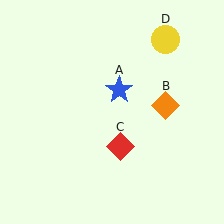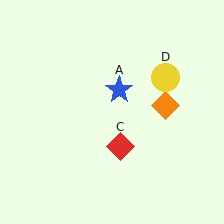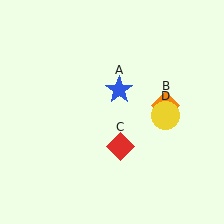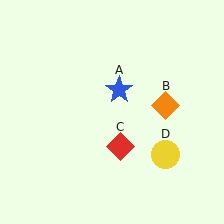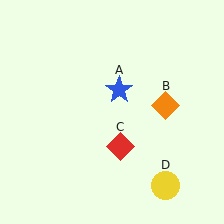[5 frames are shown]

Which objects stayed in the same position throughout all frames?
Blue star (object A) and orange diamond (object B) and red diamond (object C) remained stationary.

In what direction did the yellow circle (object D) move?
The yellow circle (object D) moved down.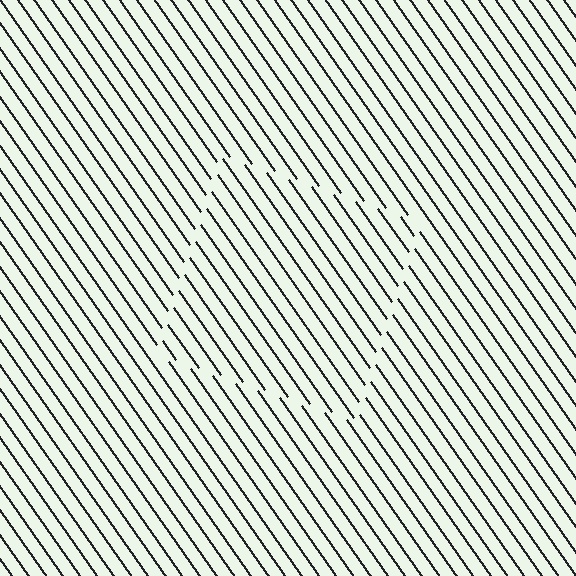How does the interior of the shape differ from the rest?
The interior of the shape contains the same grating, shifted by half a period — the contour is defined by the phase discontinuity where line-ends from the inner and outer gratings abut.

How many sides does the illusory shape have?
4 sides — the line-ends trace a square.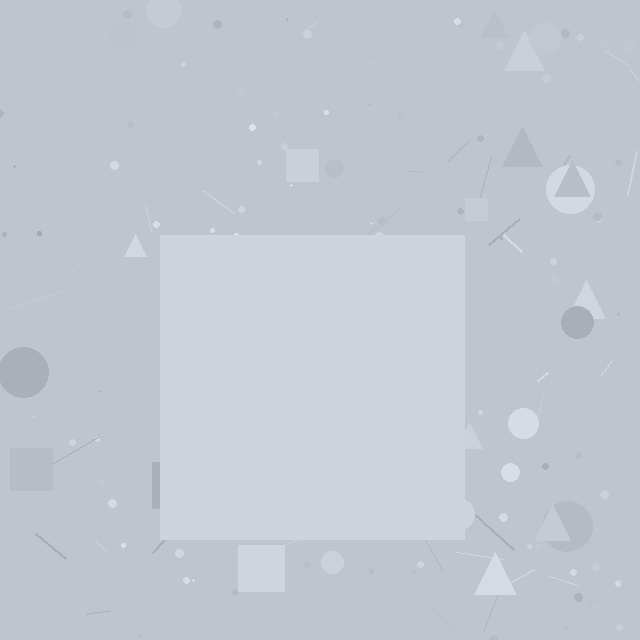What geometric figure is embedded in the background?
A square is embedded in the background.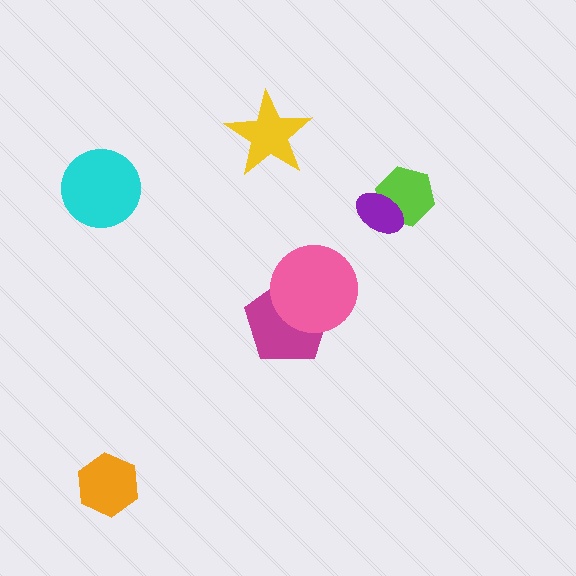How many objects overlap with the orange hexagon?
0 objects overlap with the orange hexagon.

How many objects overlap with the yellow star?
0 objects overlap with the yellow star.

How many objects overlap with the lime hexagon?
1 object overlaps with the lime hexagon.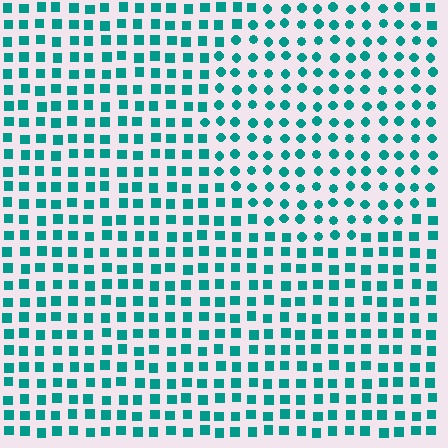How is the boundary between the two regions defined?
The boundary is defined by a change in element shape: circles inside vs. squares outside. All elements share the same color and spacing.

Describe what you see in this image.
The image is filled with small teal elements arranged in a uniform grid. A circle-shaped region contains circles, while the surrounding area contains squares. The boundary is defined purely by the change in element shape.